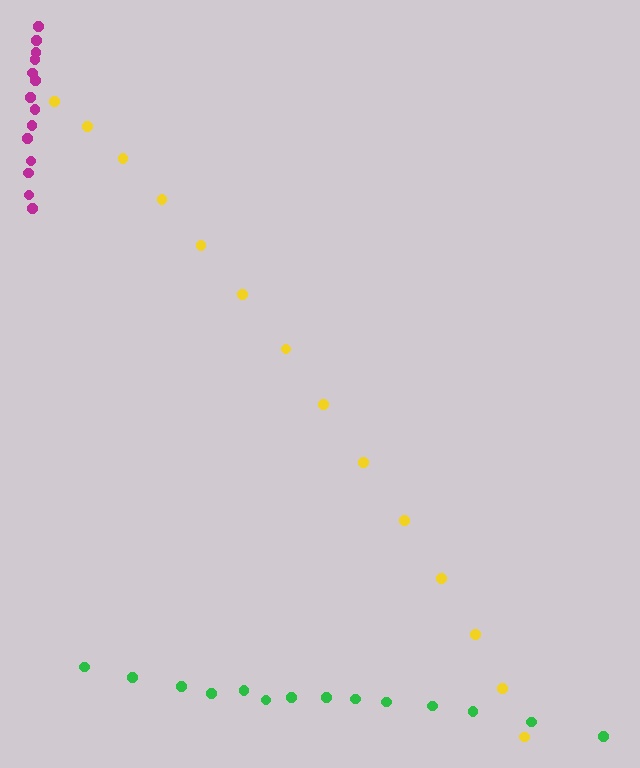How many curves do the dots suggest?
There are 3 distinct paths.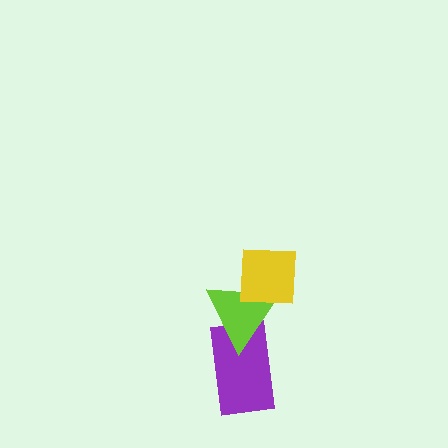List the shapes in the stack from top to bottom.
From top to bottom: the yellow square, the lime triangle, the purple rectangle.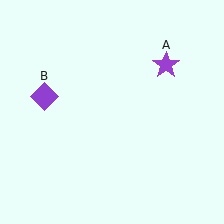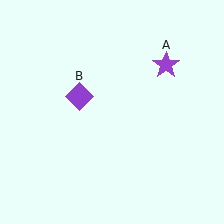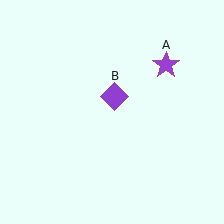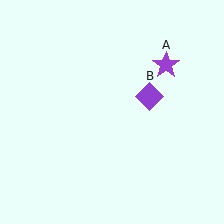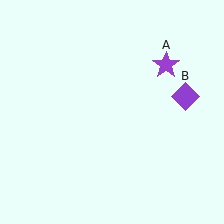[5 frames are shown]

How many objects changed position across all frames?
1 object changed position: purple diamond (object B).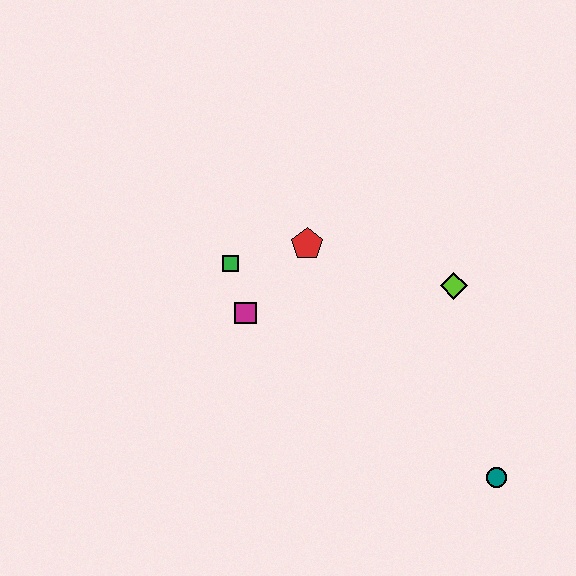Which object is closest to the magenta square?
The green square is closest to the magenta square.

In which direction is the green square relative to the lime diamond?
The green square is to the left of the lime diamond.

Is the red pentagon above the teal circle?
Yes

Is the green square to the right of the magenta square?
No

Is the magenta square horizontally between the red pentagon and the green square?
Yes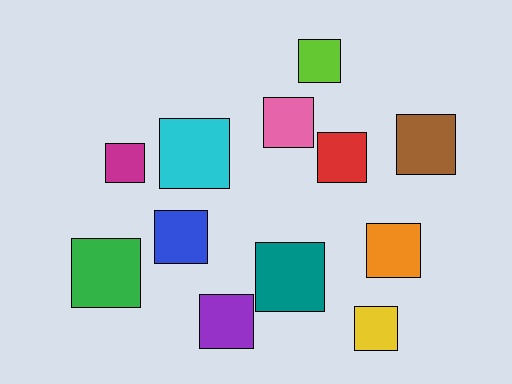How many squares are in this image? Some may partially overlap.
There are 12 squares.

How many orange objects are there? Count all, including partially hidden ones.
There is 1 orange object.